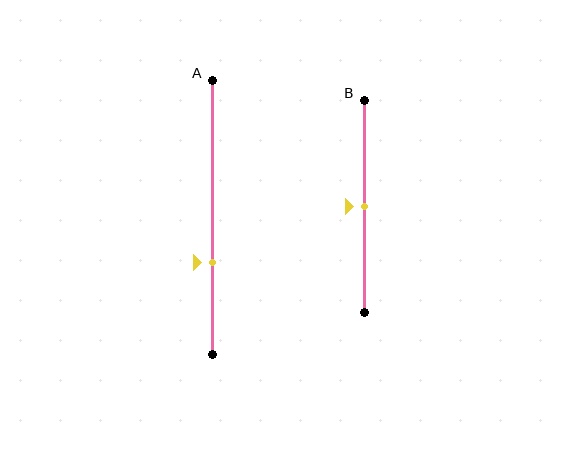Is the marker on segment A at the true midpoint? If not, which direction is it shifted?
No, the marker on segment A is shifted downward by about 16% of the segment length.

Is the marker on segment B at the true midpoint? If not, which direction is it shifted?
Yes, the marker on segment B is at the true midpoint.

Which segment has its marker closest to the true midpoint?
Segment B has its marker closest to the true midpoint.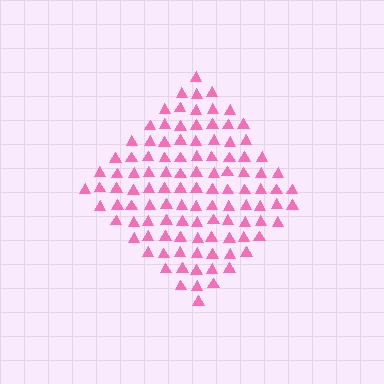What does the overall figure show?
The overall figure shows a diamond.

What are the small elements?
The small elements are triangles.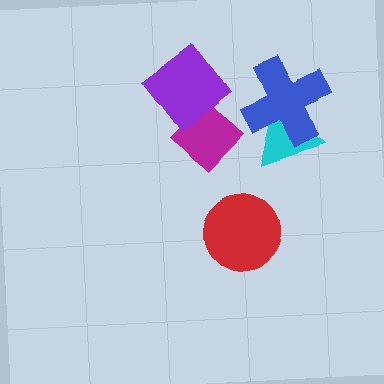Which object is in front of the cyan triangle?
The blue cross is in front of the cyan triangle.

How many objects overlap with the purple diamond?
1 object overlaps with the purple diamond.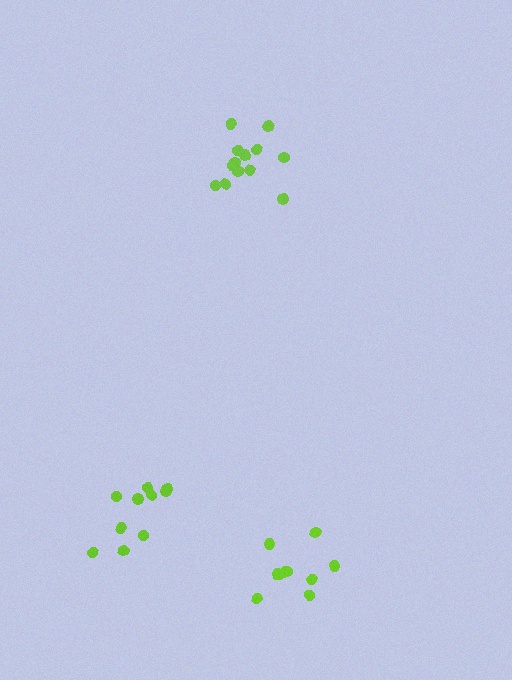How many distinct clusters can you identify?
There are 3 distinct clusters.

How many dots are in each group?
Group 1: 13 dots, Group 2: 10 dots, Group 3: 9 dots (32 total).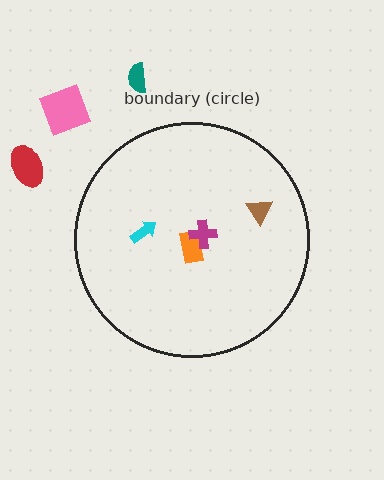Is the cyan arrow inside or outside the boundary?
Inside.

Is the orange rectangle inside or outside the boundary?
Inside.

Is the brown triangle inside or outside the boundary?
Inside.